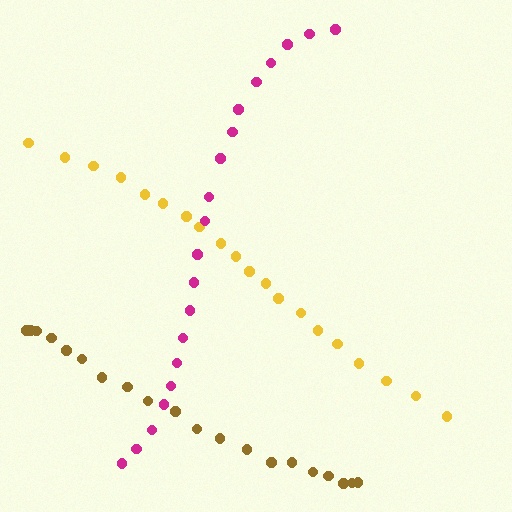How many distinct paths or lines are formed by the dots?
There are 3 distinct paths.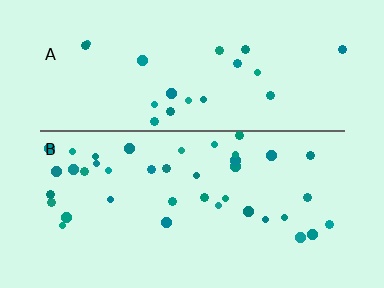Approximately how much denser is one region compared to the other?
Approximately 1.9× — region B over region A.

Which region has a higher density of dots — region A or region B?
B (the bottom).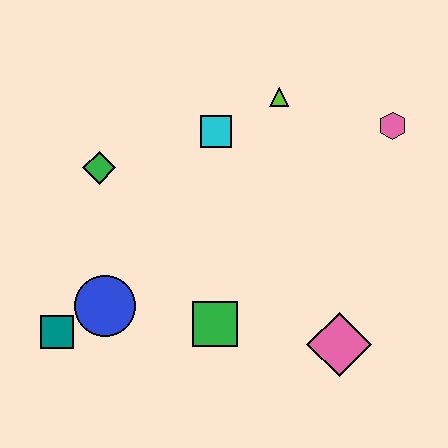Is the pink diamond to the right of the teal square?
Yes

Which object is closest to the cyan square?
The lime triangle is closest to the cyan square.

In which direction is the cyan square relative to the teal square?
The cyan square is above the teal square.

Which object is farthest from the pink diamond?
The green diamond is farthest from the pink diamond.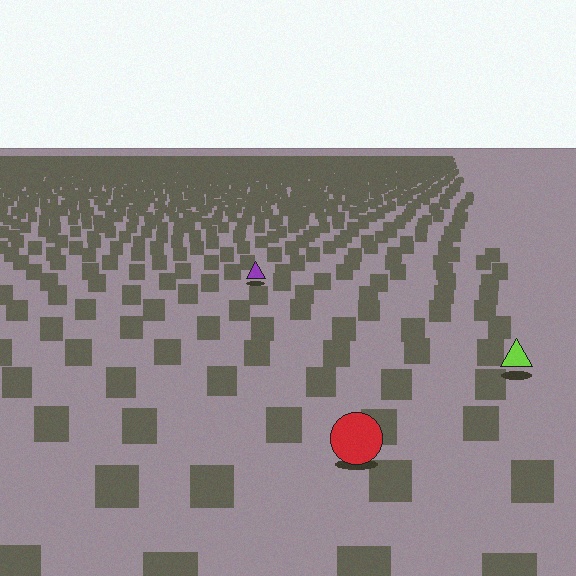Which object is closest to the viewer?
The red circle is closest. The texture marks near it are larger and more spread out.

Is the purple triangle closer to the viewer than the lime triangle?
No. The lime triangle is closer — you can tell from the texture gradient: the ground texture is coarser near it.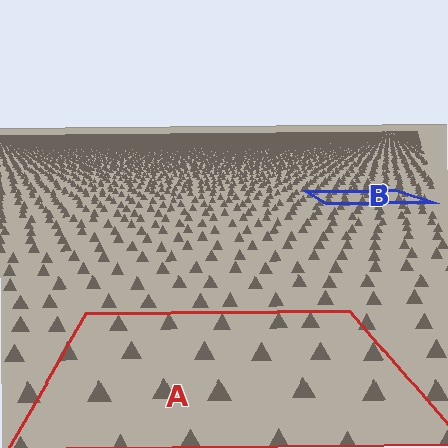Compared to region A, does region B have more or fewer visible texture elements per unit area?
Region B has more texture elements per unit area — they are packed more densely because it is farther away.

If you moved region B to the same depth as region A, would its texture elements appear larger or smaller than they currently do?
They would appear larger. At a closer depth, the same texture elements are projected at a bigger on-screen size.